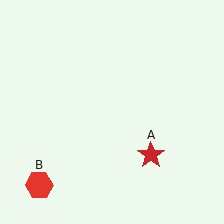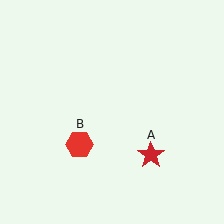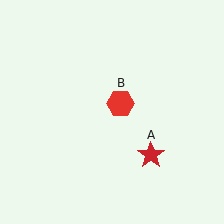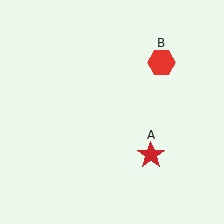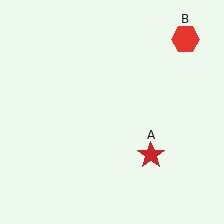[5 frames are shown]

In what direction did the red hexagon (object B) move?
The red hexagon (object B) moved up and to the right.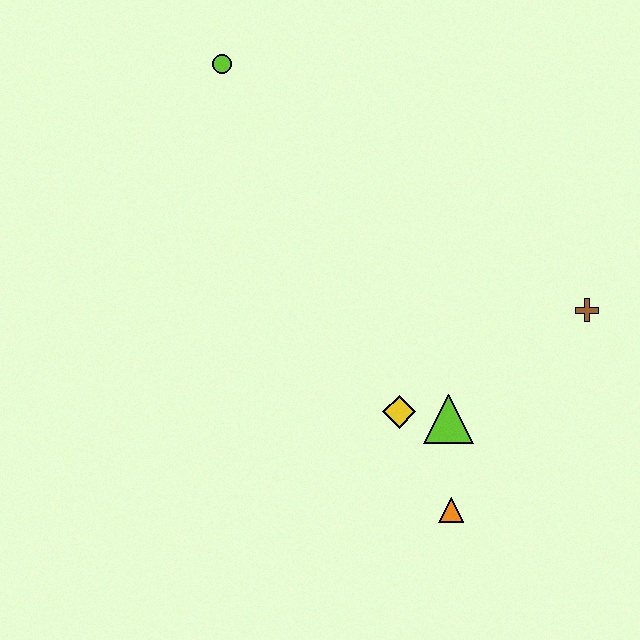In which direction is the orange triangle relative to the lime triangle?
The orange triangle is below the lime triangle.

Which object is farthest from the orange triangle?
The lime circle is farthest from the orange triangle.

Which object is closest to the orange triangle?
The lime triangle is closest to the orange triangle.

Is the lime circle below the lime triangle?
No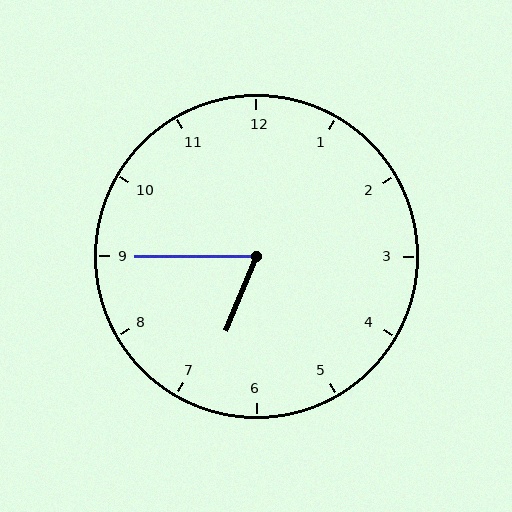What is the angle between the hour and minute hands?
Approximately 68 degrees.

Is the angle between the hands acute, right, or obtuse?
It is acute.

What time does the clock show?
6:45.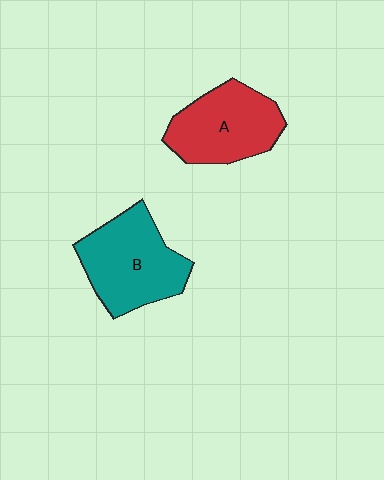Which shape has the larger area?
Shape B (teal).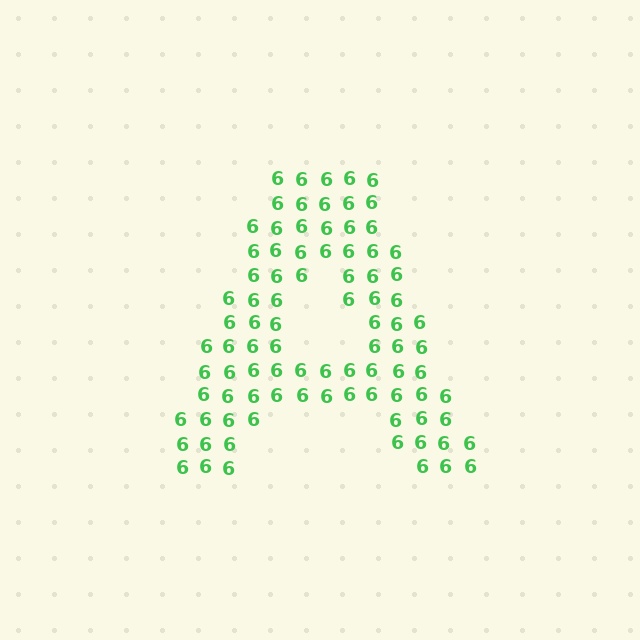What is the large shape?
The large shape is the letter A.